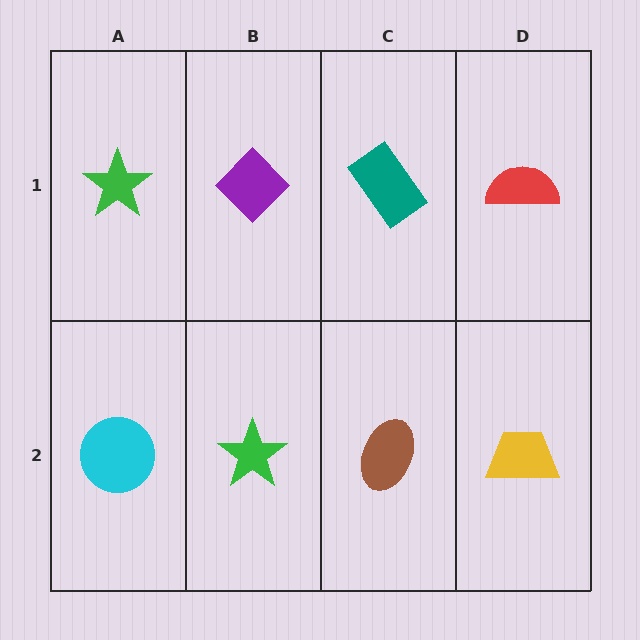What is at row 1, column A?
A green star.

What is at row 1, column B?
A purple diamond.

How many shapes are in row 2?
4 shapes.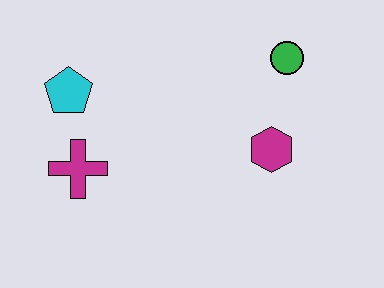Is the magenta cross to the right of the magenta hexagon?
No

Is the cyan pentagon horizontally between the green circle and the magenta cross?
No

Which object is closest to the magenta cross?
The cyan pentagon is closest to the magenta cross.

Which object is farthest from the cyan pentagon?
The green circle is farthest from the cyan pentagon.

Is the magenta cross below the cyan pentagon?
Yes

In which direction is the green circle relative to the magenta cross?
The green circle is to the right of the magenta cross.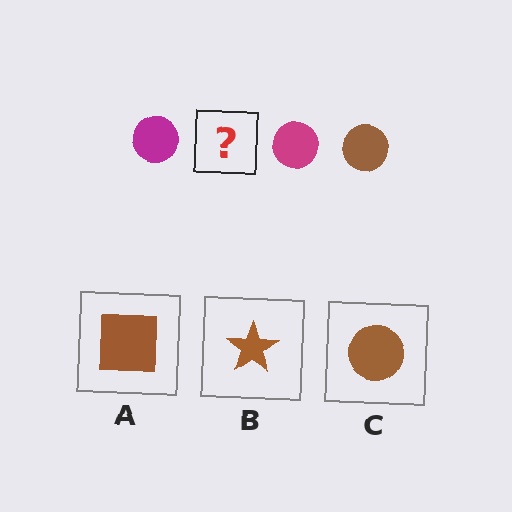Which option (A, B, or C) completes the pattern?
C.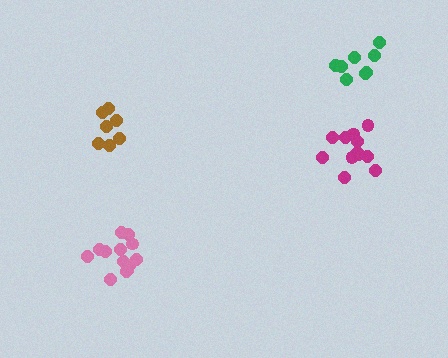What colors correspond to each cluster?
The clusters are colored: brown, green, pink, magenta.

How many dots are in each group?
Group 1: 7 dots, Group 2: 8 dots, Group 3: 13 dots, Group 4: 12 dots (40 total).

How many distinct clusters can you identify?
There are 4 distinct clusters.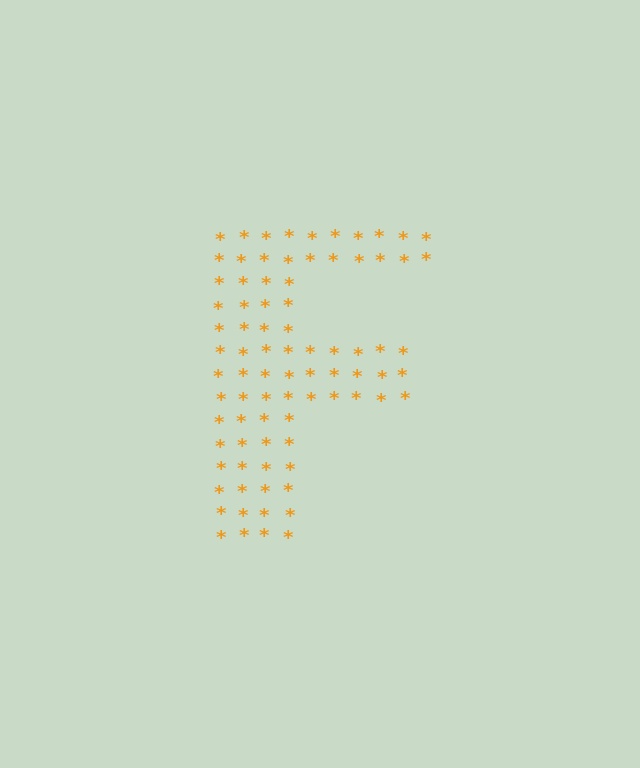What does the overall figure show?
The overall figure shows the letter F.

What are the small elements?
The small elements are asterisks.